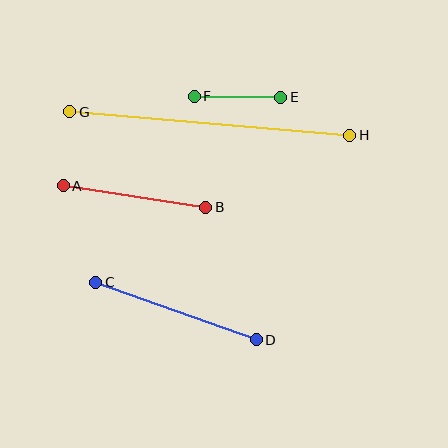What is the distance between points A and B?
The distance is approximately 144 pixels.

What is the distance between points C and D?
The distance is approximately 170 pixels.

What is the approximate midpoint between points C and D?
The midpoint is at approximately (176, 311) pixels.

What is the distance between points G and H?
The distance is approximately 281 pixels.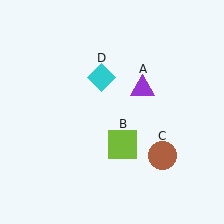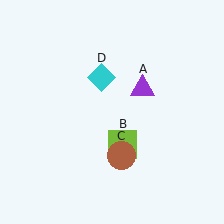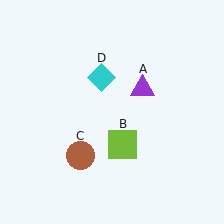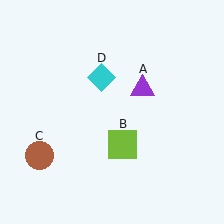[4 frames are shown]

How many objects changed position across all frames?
1 object changed position: brown circle (object C).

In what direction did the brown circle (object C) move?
The brown circle (object C) moved left.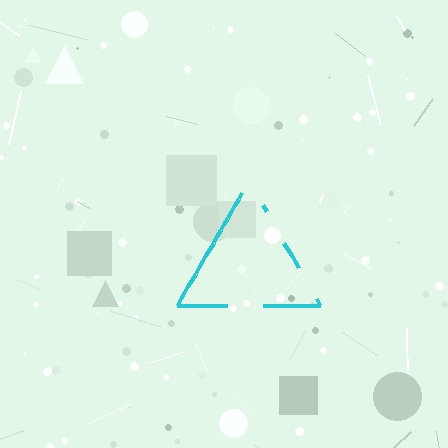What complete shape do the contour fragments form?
The contour fragments form a triangle.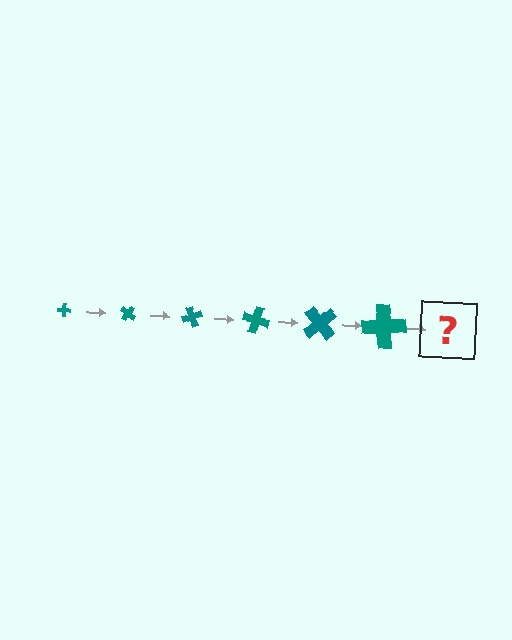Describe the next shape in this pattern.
It should be a cross, larger than the previous one and rotated 210 degrees from the start.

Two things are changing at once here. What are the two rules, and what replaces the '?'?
The two rules are that the cross grows larger each step and it rotates 35 degrees each step. The '?' should be a cross, larger than the previous one and rotated 210 degrees from the start.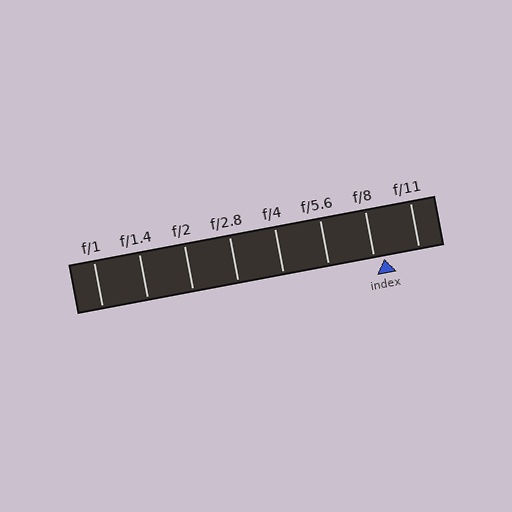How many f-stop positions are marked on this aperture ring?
There are 8 f-stop positions marked.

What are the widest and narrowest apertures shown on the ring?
The widest aperture shown is f/1 and the narrowest is f/11.